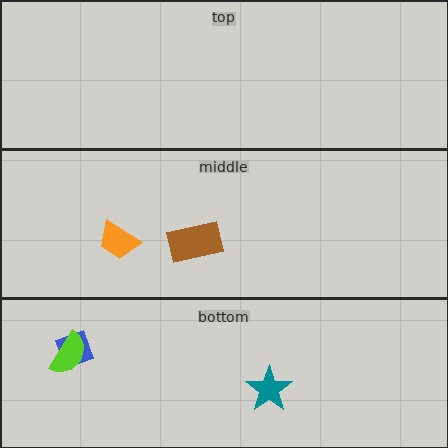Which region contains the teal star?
The bottom region.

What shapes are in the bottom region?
The teal star, the blue diamond, the lime semicircle.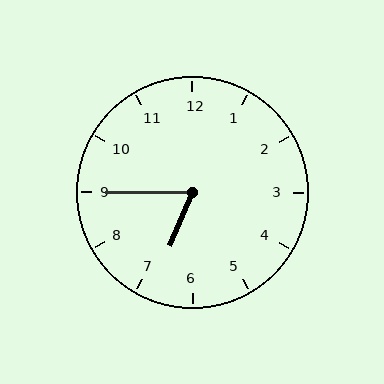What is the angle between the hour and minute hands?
Approximately 68 degrees.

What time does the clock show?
6:45.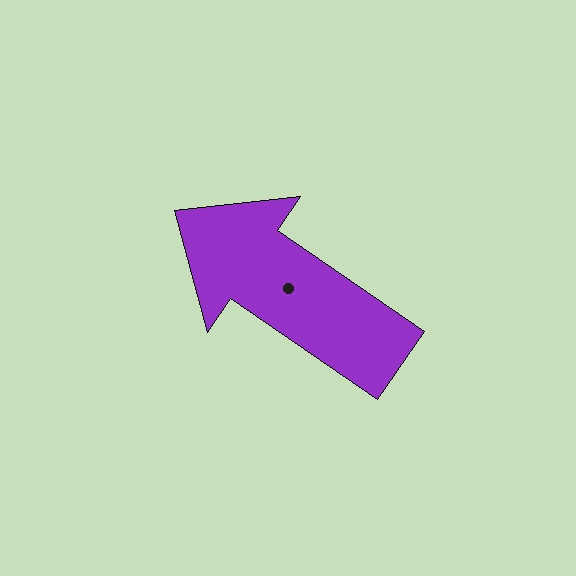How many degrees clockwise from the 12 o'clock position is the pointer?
Approximately 304 degrees.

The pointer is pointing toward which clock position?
Roughly 10 o'clock.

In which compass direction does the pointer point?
Northwest.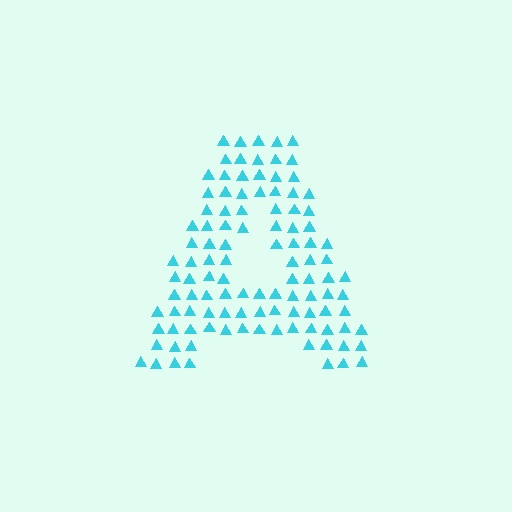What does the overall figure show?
The overall figure shows the letter A.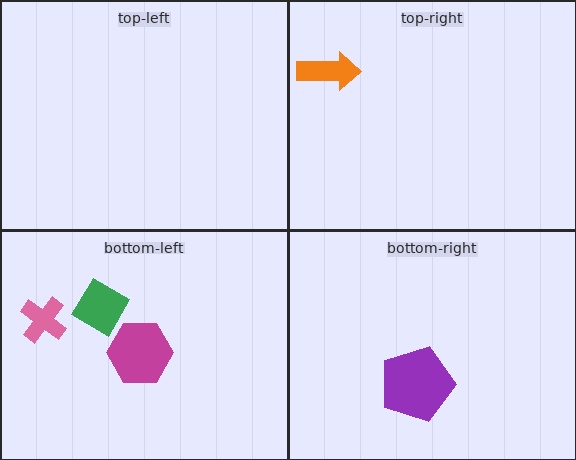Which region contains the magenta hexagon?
The bottom-left region.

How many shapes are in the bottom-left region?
3.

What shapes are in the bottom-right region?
The purple pentagon.